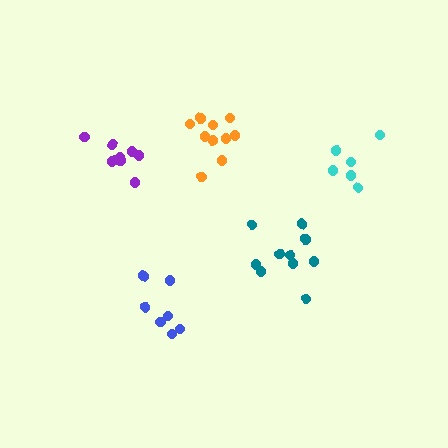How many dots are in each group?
Group 1: 6 dots, Group 2: 9 dots, Group 3: 10 dots, Group 4: 7 dots, Group 5: 10 dots (42 total).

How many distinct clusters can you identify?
There are 5 distinct clusters.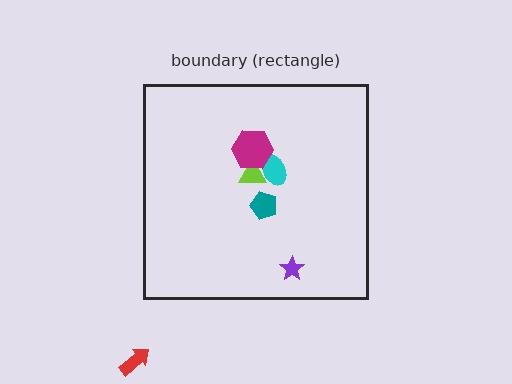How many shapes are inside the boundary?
5 inside, 1 outside.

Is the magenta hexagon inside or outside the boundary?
Inside.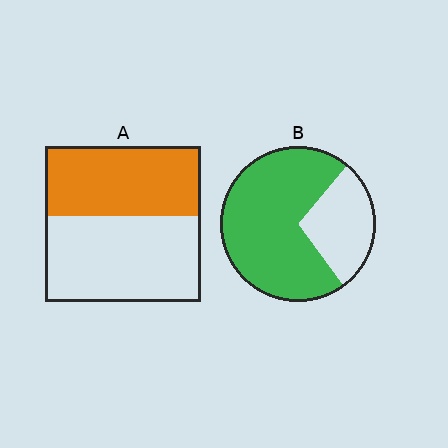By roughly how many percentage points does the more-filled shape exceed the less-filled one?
By roughly 25 percentage points (B over A).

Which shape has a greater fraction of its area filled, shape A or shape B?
Shape B.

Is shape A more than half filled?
No.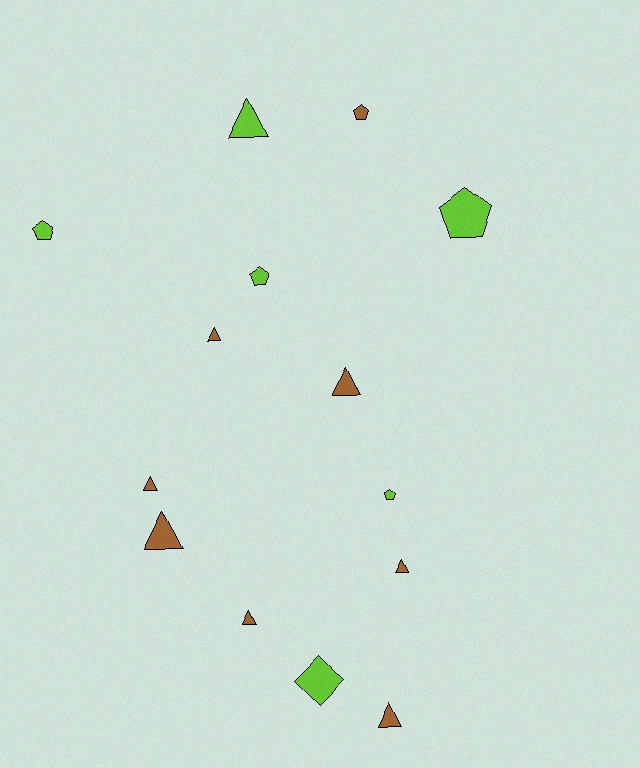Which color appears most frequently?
Brown, with 8 objects.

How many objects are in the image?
There are 14 objects.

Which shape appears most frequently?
Triangle, with 8 objects.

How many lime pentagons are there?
There are 4 lime pentagons.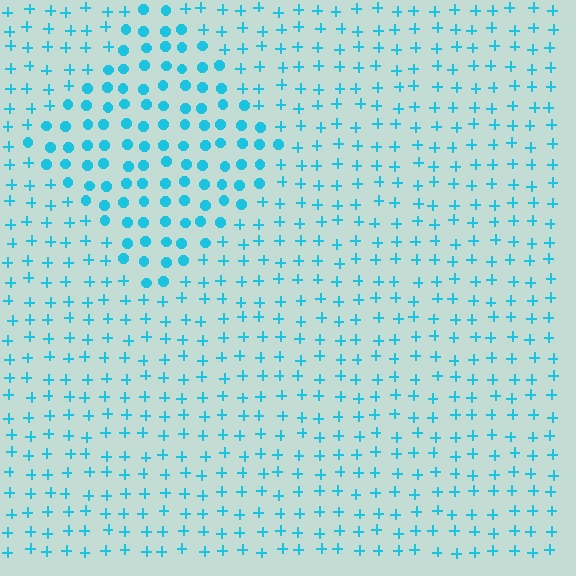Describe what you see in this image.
The image is filled with small cyan elements arranged in a uniform grid. A diamond-shaped region contains circles, while the surrounding area contains plus signs. The boundary is defined purely by the change in element shape.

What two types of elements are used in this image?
The image uses circles inside the diamond region and plus signs outside it.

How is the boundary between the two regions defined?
The boundary is defined by a change in element shape: circles inside vs. plus signs outside. All elements share the same color and spacing.